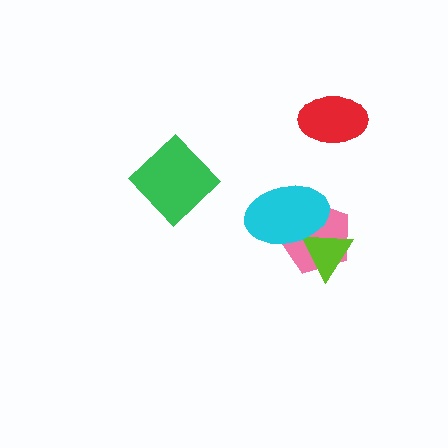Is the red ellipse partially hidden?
No, no other shape covers it.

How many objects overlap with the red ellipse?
0 objects overlap with the red ellipse.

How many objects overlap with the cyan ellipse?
2 objects overlap with the cyan ellipse.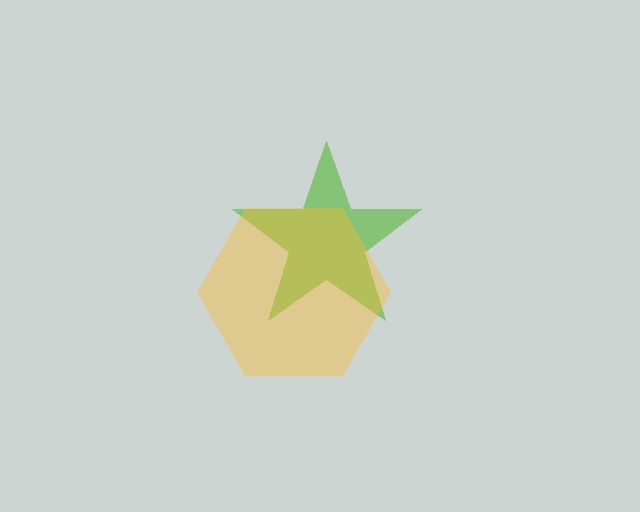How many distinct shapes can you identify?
There are 2 distinct shapes: a lime star, a yellow hexagon.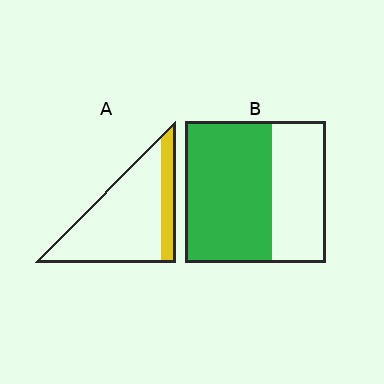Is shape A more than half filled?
No.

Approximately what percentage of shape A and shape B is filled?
A is approximately 20% and B is approximately 60%.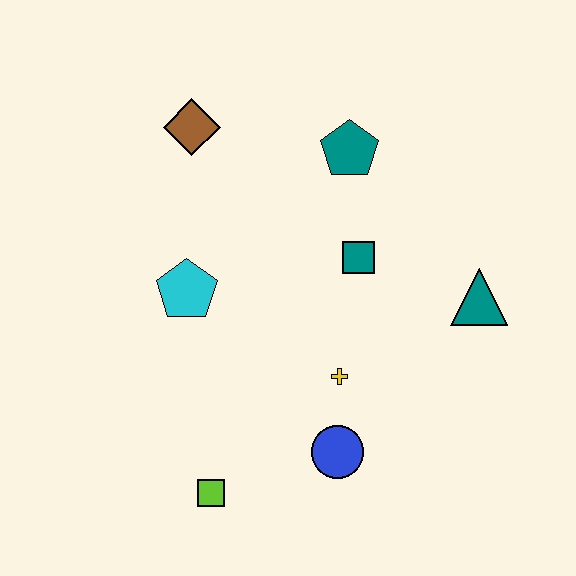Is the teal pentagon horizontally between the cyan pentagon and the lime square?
No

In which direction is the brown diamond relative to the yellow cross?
The brown diamond is above the yellow cross.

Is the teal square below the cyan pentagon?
No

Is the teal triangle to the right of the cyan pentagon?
Yes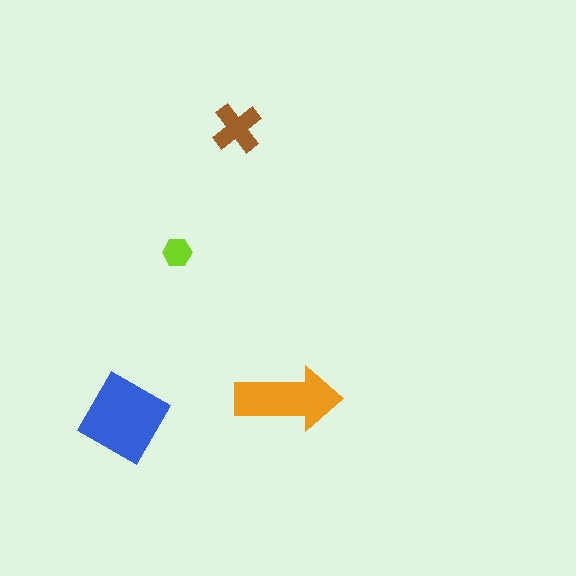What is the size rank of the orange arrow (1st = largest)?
2nd.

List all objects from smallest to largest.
The lime hexagon, the brown cross, the orange arrow, the blue square.